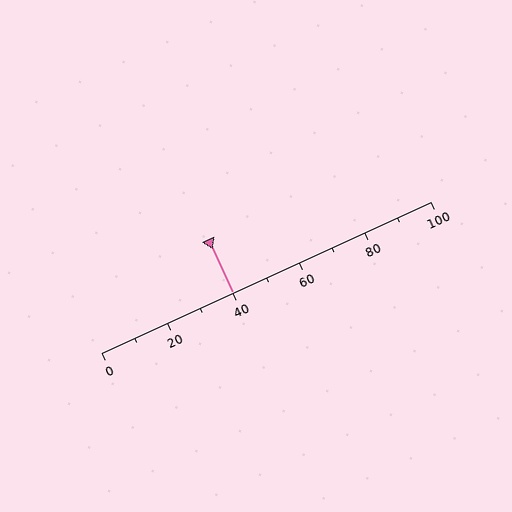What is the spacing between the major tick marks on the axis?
The major ticks are spaced 20 apart.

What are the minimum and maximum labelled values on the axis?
The axis runs from 0 to 100.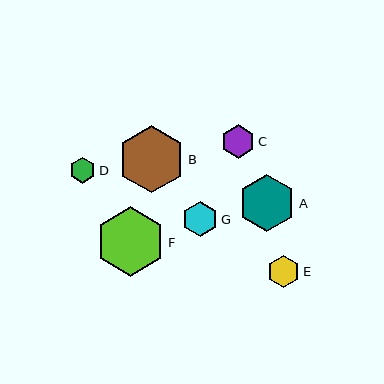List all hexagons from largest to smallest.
From largest to smallest: F, B, A, G, C, E, D.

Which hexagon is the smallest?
Hexagon D is the smallest with a size of approximately 26 pixels.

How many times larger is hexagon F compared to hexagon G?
Hexagon F is approximately 1.9 times the size of hexagon G.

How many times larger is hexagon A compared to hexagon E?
Hexagon A is approximately 1.8 times the size of hexagon E.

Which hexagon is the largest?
Hexagon F is the largest with a size of approximately 70 pixels.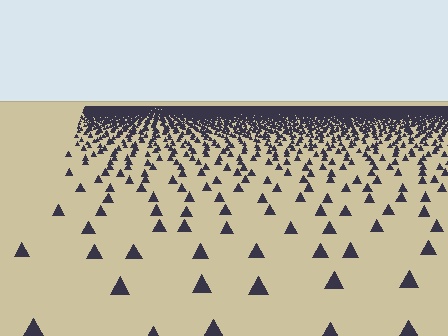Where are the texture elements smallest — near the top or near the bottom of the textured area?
Near the top.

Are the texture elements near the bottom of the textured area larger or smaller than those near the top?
Larger. Near the bottom, elements are closer to the viewer and appear at a bigger on-screen size.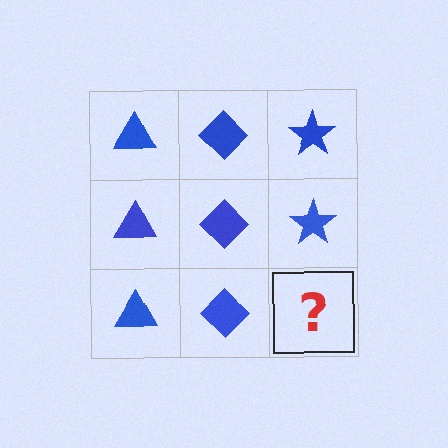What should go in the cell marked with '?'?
The missing cell should contain a blue star.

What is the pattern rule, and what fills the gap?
The rule is that each column has a consistent shape. The gap should be filled with a blue star.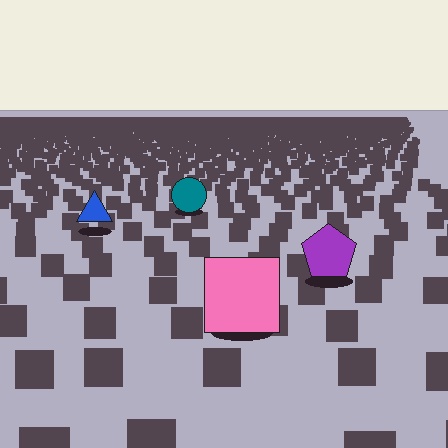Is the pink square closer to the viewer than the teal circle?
Yes. The pink square is closer — you can tell from the texture gradient: the ground texture is coarser near it.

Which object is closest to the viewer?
The pink square is closest. The texture marks near it are larger and more spread out.